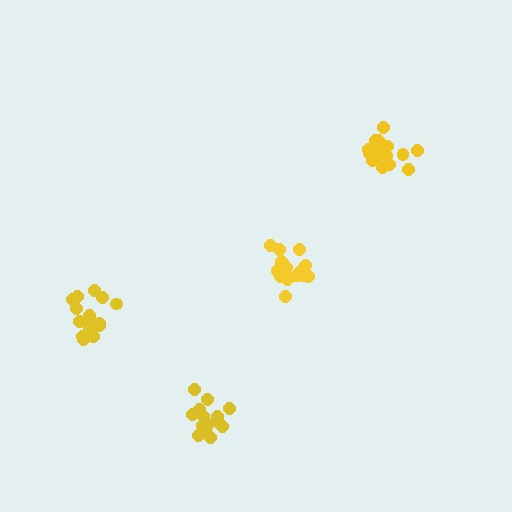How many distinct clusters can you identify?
There are 4 distinct clusters.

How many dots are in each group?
Group 1: 16 dots, Group 2: 17 dots, Group 3: 17 dots, Group 4: 15 dots (65 total).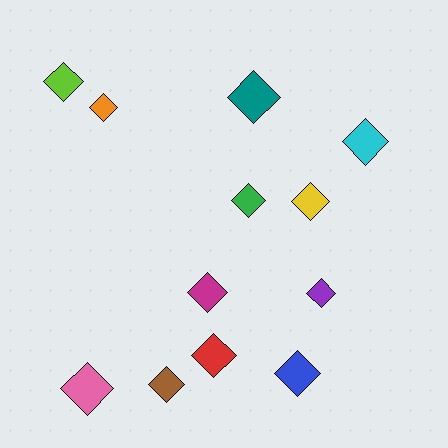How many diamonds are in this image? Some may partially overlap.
There are 12 diamonds.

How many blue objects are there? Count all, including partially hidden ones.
There is 1 blue object.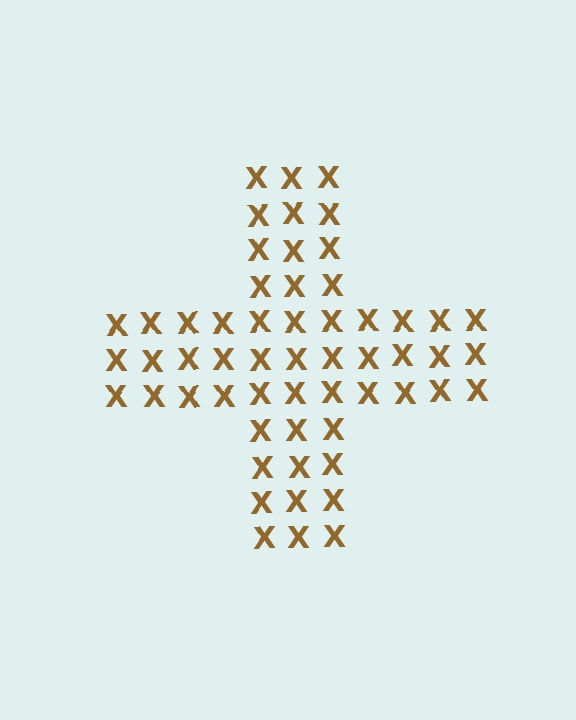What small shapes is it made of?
It is made of small letter X's.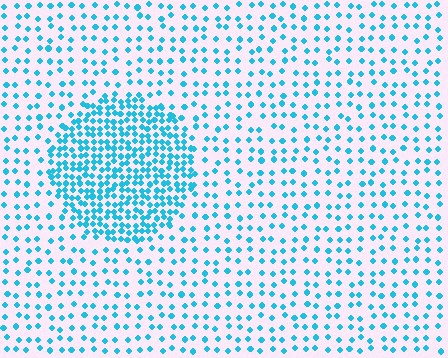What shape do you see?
I see a circle.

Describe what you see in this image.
The image contains small cyan elements arranged at two different densities. A circle-shaped region is visible where the elements are more densely packed than the surrounding area.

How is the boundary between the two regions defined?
The boundary is defined by a change in element density (approximately 2.6x ratio). All elements are the same color, size, and shape.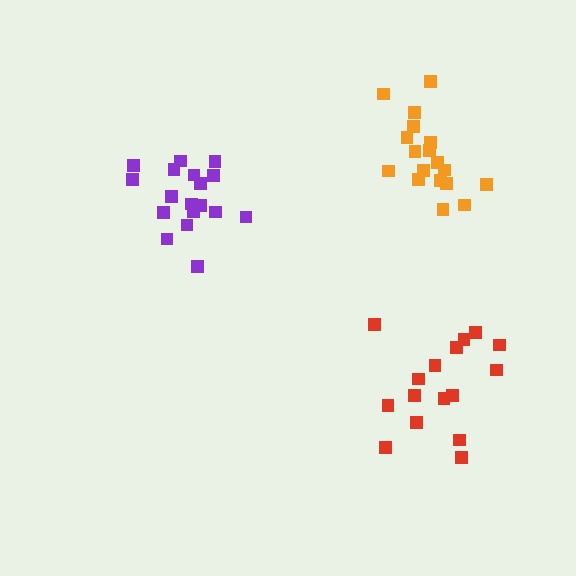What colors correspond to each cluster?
The clusters are colored: purple, red, orange.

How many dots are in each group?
Group 1: 18 dots, Group 2: 16 dots, Group 3: 18 dots (52 total).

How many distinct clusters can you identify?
There are 3 distinct clusters.